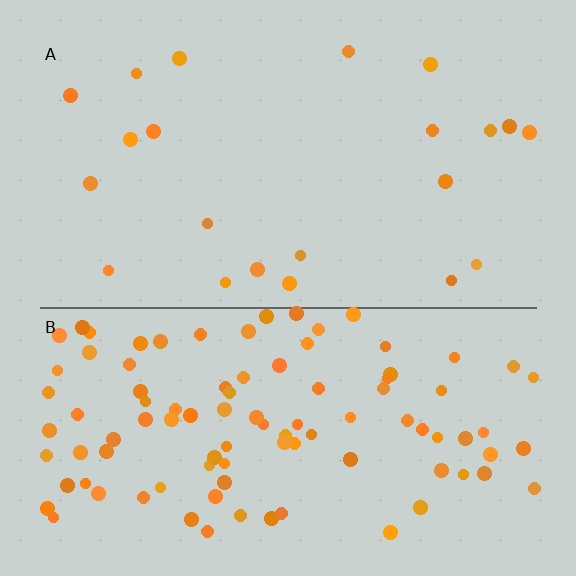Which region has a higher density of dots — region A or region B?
B (the bottom).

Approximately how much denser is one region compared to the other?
Approximately 4.6× — region B over region A.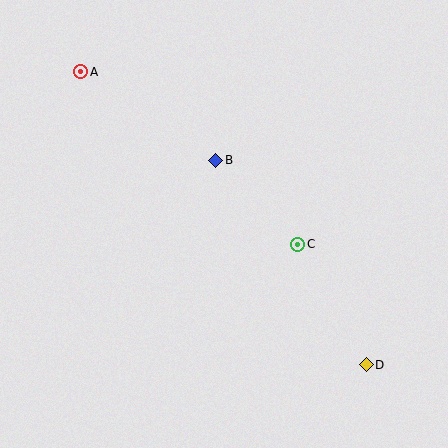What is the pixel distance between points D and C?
The distance between D and C is 139 pixels.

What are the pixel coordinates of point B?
Point B is at (216, 161).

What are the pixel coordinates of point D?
Point D is at (366, 365).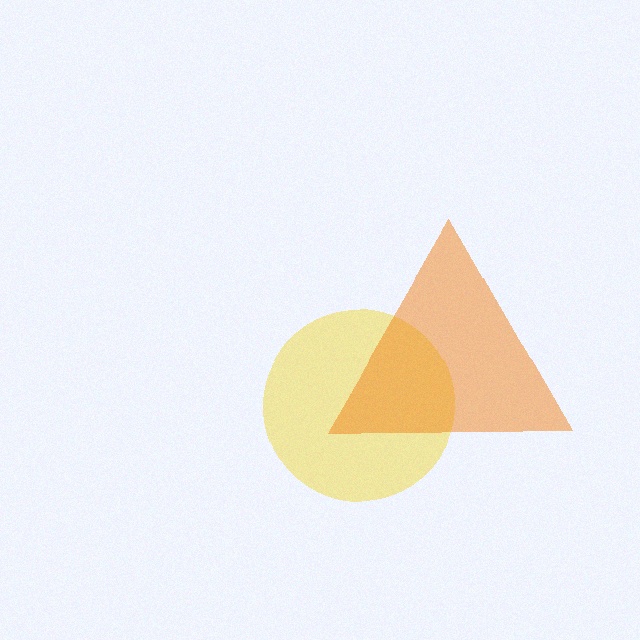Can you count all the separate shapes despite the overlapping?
Yes, there are 2 separate shapes.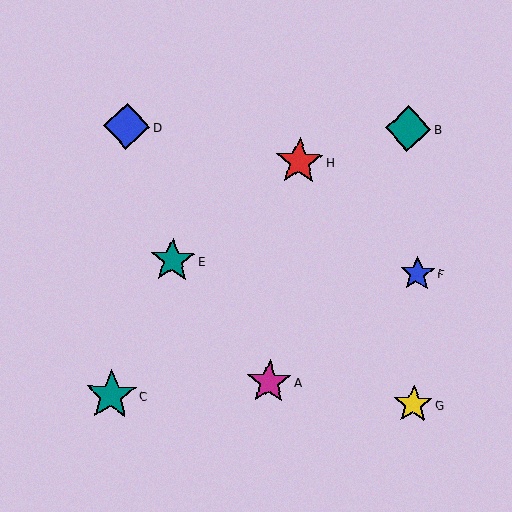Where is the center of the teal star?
The center of the teal star is at (111, 395).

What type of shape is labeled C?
Shape C is a teal star.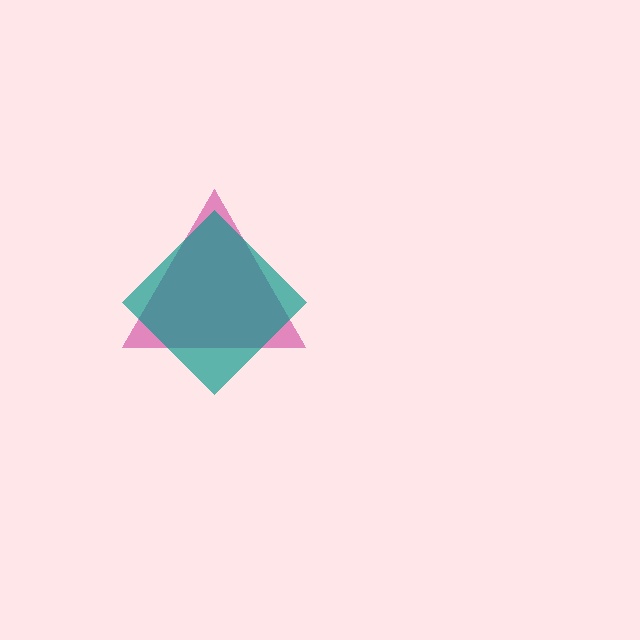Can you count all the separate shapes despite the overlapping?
Yes, there are 2 separate shapes.